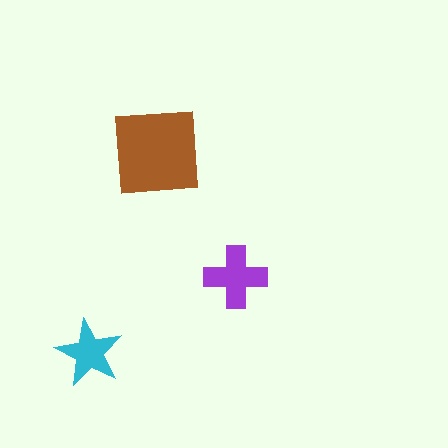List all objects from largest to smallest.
The brown square, the purple cross, the cyan star.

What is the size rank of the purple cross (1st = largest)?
2nd.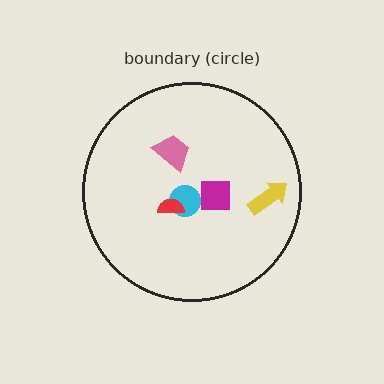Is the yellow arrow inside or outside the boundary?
Inside.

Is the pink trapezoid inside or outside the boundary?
Inside.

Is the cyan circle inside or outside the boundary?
Inside.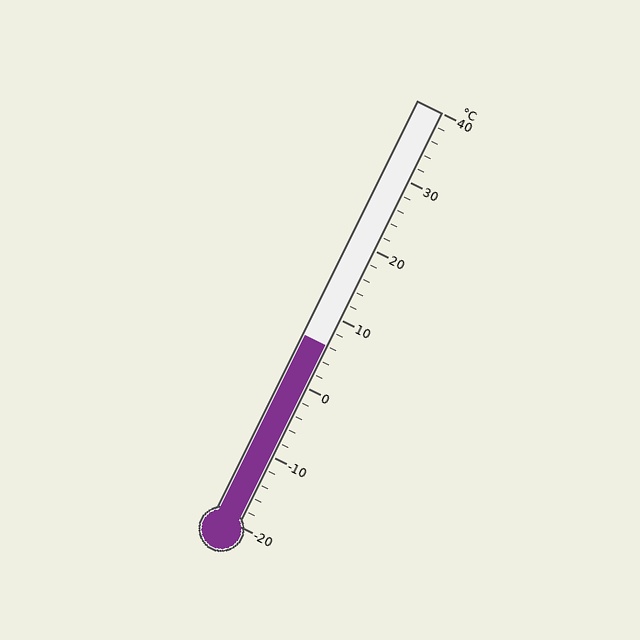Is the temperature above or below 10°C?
The temperature is below 10°C.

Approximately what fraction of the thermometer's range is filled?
The thermometer is filled to approximately 45% of its range.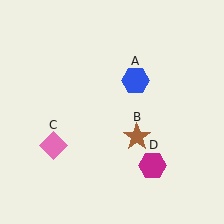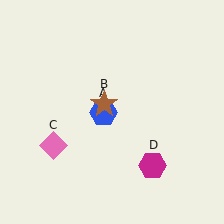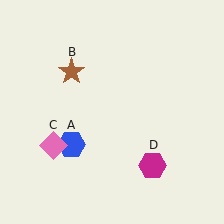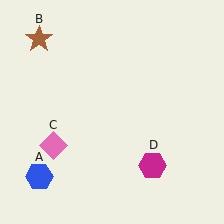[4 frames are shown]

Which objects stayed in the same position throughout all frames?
Pink diamond (object C) and magenta hexagon (object D) remained stationary.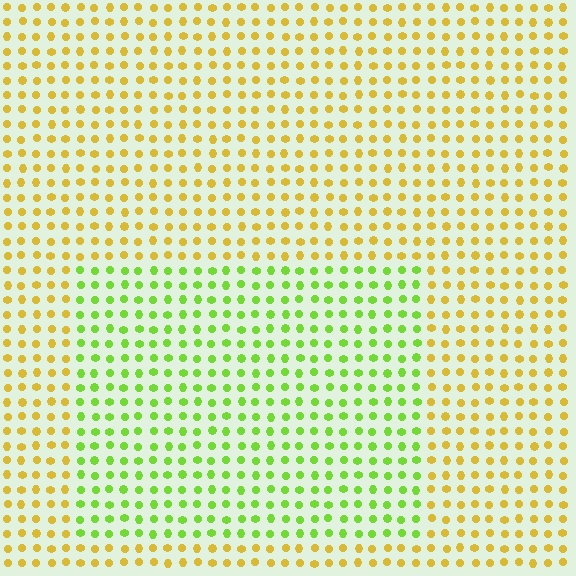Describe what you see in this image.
The image is filled with small yellow elements in a uniform arrangement. A rectangle-shaped region is visible where the elements are tinted to a slightly different hue, forming a subtle color boundary.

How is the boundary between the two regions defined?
The boundary is defined purely by a slight shift in hue (about 50 degrees). Spacing, size, and orientation are identical on both sides.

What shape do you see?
I see a rectangle.